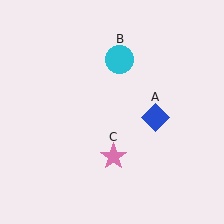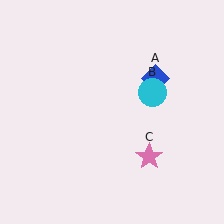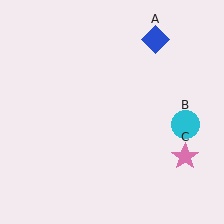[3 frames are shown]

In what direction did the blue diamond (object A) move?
The blue diamond (object A) moved up.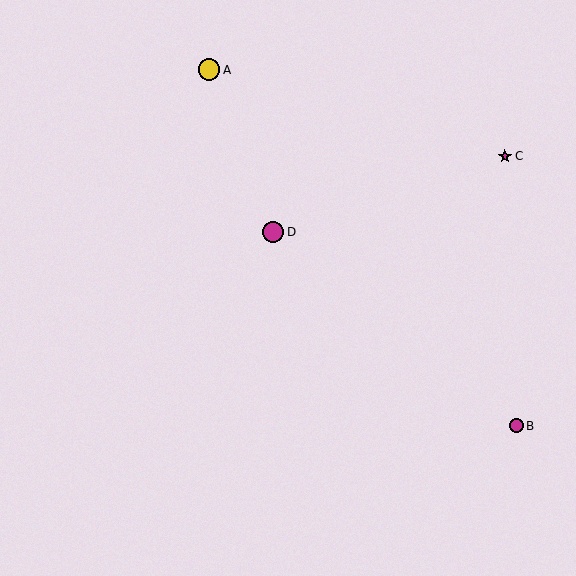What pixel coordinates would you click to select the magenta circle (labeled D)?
Click at (273, 232) to select the magenta circle D.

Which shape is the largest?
The yellow circle (labeled A) is the largest.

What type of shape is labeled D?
Shape D is a magenta circle.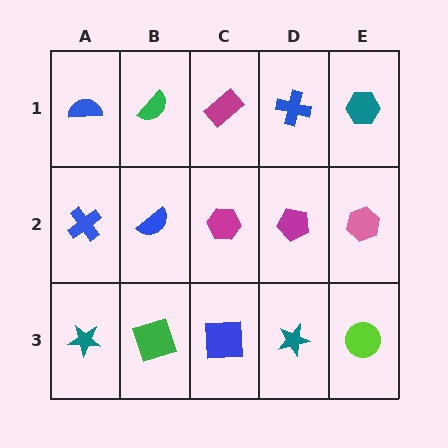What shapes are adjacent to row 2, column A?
A blue semicircle (row 1, column A), a teal star (row 3, column A), a blue semicircle (row 2, column B).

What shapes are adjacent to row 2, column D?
A blue cross (row 1, column D), a teal star (row 3, column D), a magenta hexagon (row 2, column C), a pink hexagon (row 2, column E).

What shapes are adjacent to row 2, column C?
A magenta rectangle (row 1, column C), a blue square (row 3, column C), a blue semicircle (row 2, column B), a magenta pentagon (row 2, column D).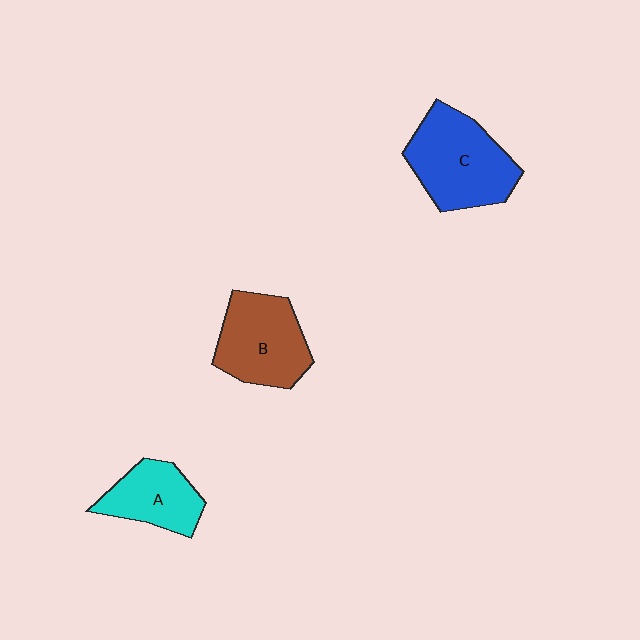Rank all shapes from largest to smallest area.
From largest to smallest: C (blue), B (brown), A (cyan).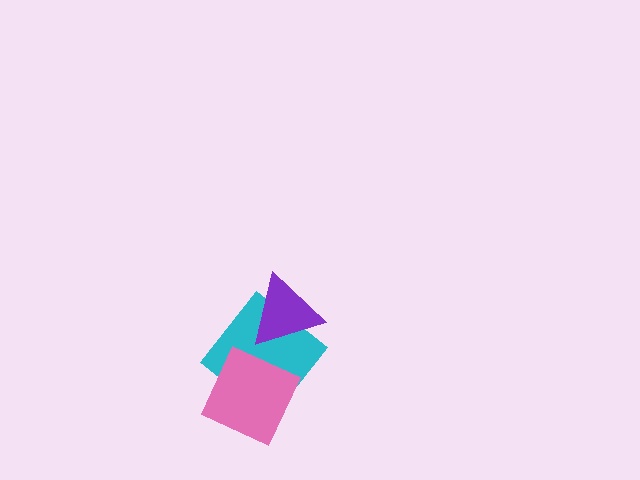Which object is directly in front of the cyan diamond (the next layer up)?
The purple triangle is directly in front of the cyan diamond.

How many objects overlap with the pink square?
1 object overlaps with the pink square.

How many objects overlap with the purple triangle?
1 object overlaps with the purple triangle.